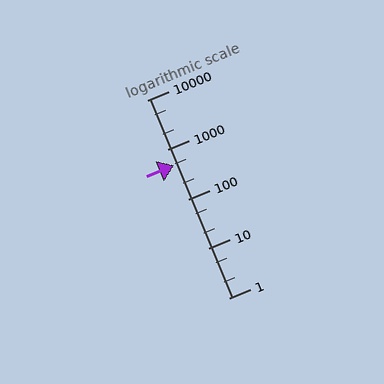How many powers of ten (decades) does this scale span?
The scale spans 4 decades, from 1 to 10000.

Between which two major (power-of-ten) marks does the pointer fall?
The pointer is between 100 and 1000.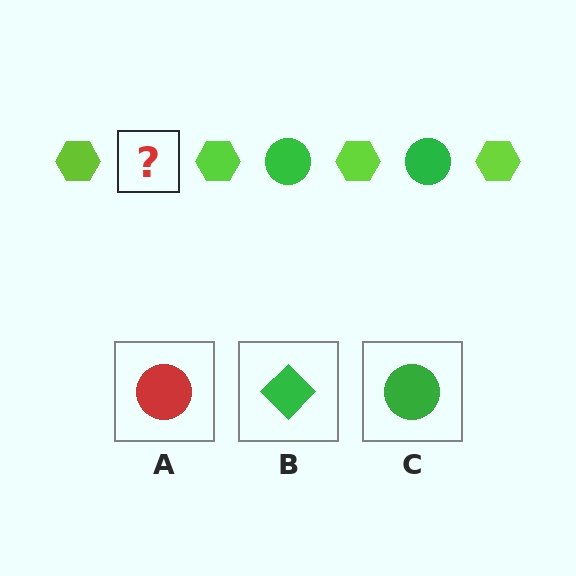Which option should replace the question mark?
Option C.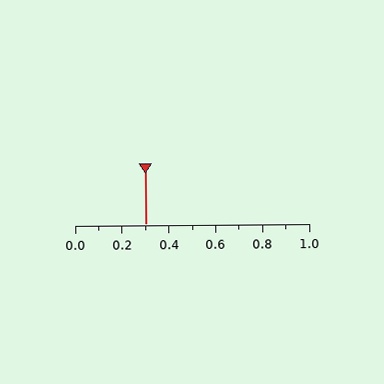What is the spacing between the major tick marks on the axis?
The major ticks are spaced 0.2 apart.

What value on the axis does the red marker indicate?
The marker indicates approximately 0.3.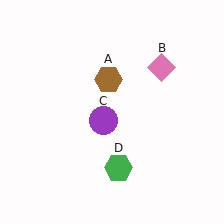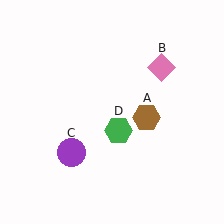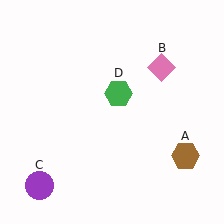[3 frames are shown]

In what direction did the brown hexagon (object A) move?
The brown hexagon (object A) moved down and to the right.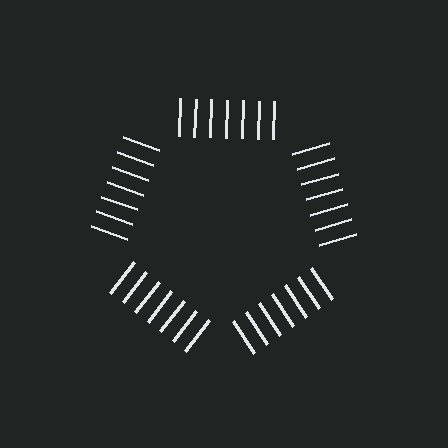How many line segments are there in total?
35 — 7 along each of the 5 edges.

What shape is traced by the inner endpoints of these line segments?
An illusory pentagon — the line segments terminate on its edges but no continuous stroke is drawn.